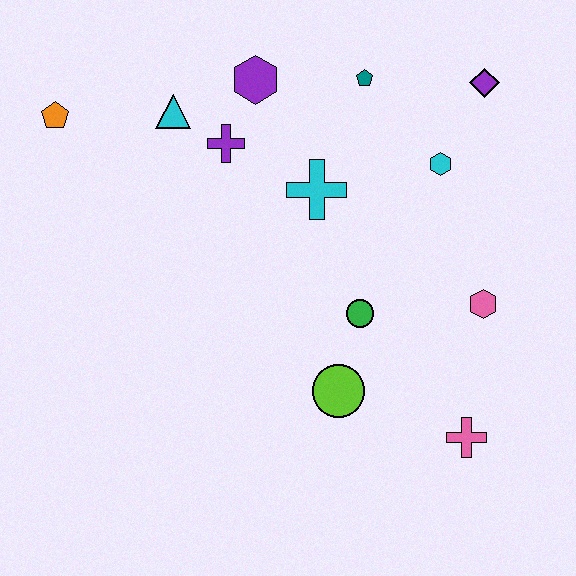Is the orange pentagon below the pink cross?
No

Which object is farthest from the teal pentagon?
The pink cross is farthest from the teal pentagon.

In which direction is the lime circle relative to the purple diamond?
The lime circle is below the purple diamond.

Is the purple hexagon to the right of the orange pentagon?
Yes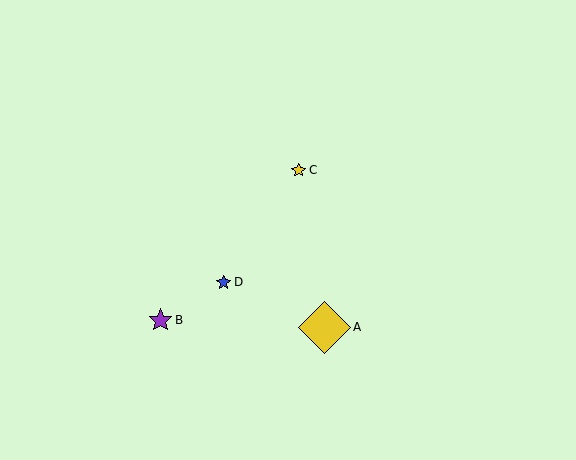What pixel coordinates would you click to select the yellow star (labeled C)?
Click at (299, 170) to select the yellow star C.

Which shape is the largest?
The yellow diamond (labeled A) is the largest.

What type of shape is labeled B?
Shape B is a purple star.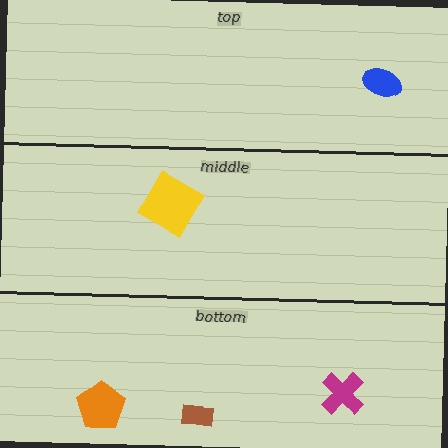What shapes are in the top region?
The blue ellipse.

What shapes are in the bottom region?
The brown rectangle, the orange pentagon, the magenta cross.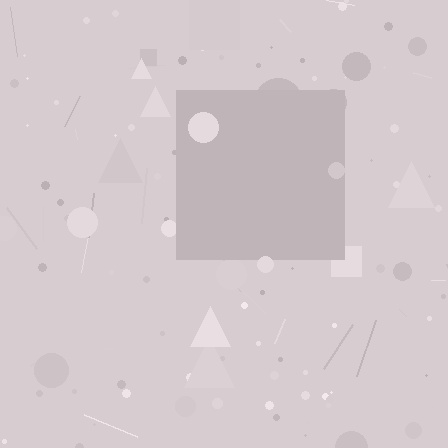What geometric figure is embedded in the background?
A square is embedded in the background.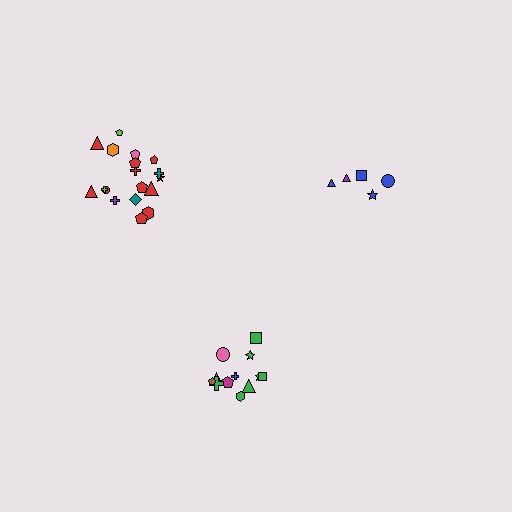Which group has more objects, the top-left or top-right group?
The top-left group.